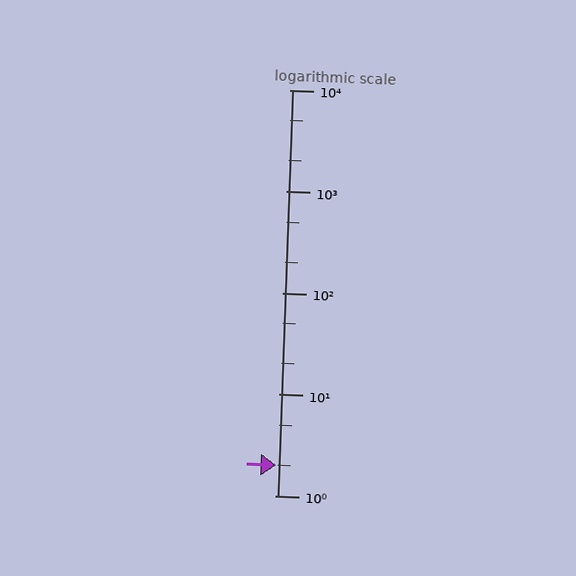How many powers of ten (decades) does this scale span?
The scale spans 4 decades, from 1 to 10000.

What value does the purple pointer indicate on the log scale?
The pointer indicates approximately 2.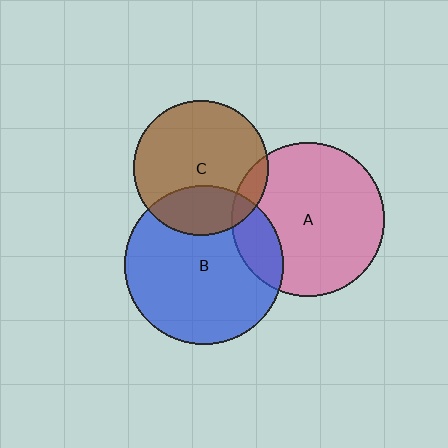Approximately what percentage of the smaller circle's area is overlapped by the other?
Approximately 15%.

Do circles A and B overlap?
Yes.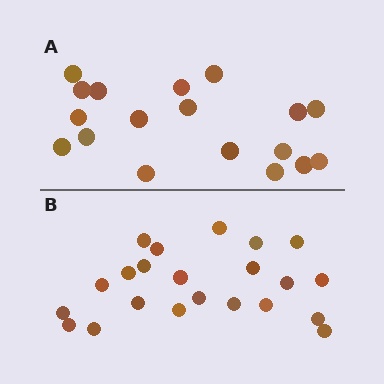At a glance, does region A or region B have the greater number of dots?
Region B (the bottom region) has more dots.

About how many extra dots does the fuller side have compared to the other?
Region B has about 4 more dots than region A.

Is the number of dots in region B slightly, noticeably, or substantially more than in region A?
Region B has only slightly more — the two regions are fairly close. The ratio is roughly 1.2 to 1.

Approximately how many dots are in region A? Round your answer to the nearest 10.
About 20 dots. (The exact count is 18, which rounds to 20.)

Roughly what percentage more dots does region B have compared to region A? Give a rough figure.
About 20% more.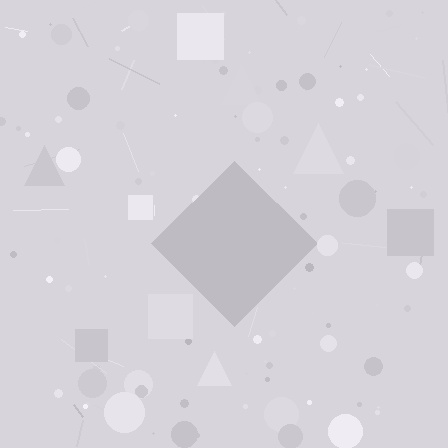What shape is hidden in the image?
A diamond is hidden in the image.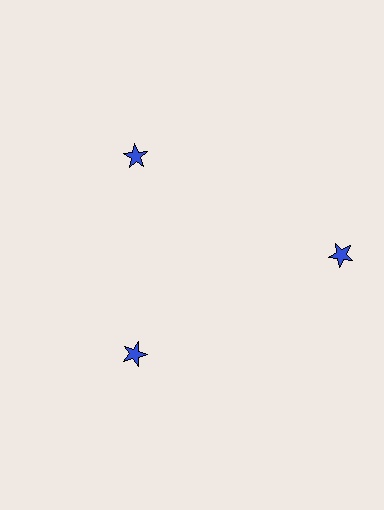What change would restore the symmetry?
The symmetry would be restored by moving it inward, back onto the ring so that all 3 stars sit at equal angles and equal distance from the center.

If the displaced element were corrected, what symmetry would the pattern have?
It would have 3-fold rotational symmetry — the pattern would map onto itself every 120 degrees.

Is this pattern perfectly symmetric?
No. The 3 blue stars are arranged in a ring, but one element near the 3 o'clock position is pushed outward from the center, breaking the 3-fold rotational symmetry.